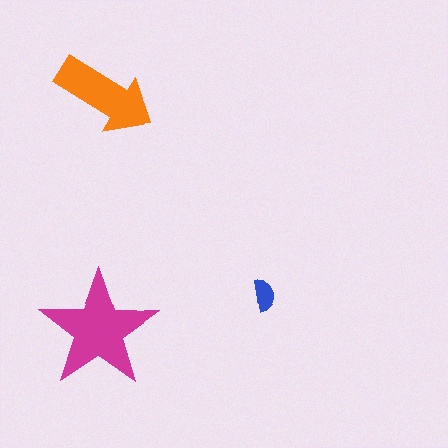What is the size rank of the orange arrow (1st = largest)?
2nd.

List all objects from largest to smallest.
The magenta star, the orange arrow, the blue semicircle.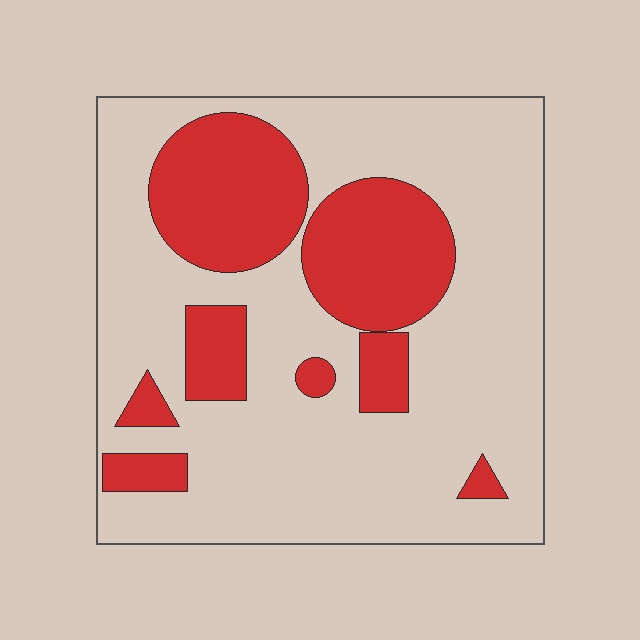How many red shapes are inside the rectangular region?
8.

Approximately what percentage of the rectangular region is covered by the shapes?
Approximately 30%.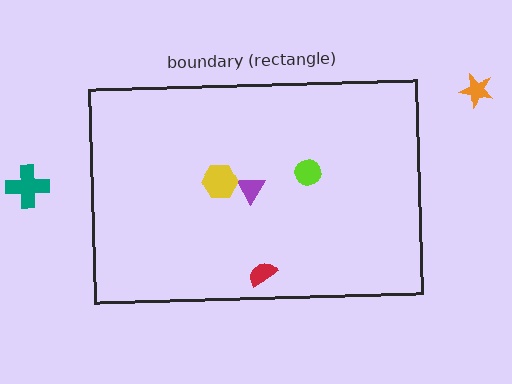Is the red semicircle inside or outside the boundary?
Inside.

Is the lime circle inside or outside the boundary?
Inside.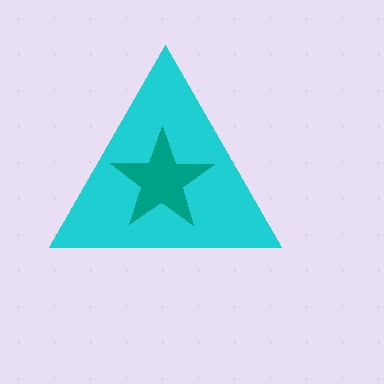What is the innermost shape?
The teal star.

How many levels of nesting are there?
2.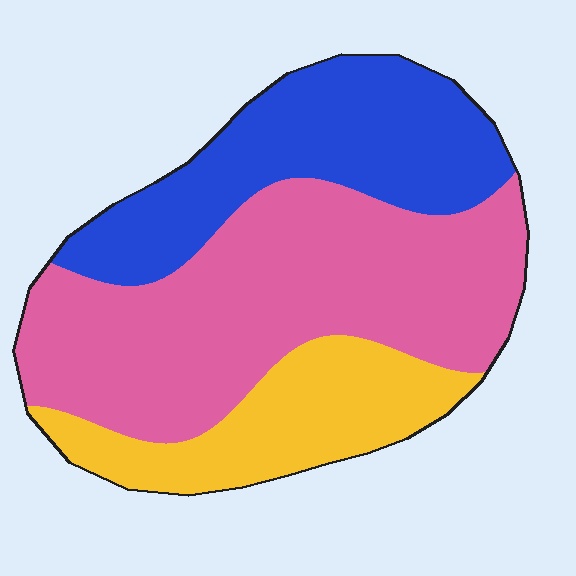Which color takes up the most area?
Pink, at roughly 50%.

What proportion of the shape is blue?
Blue covers 29% of the shape.